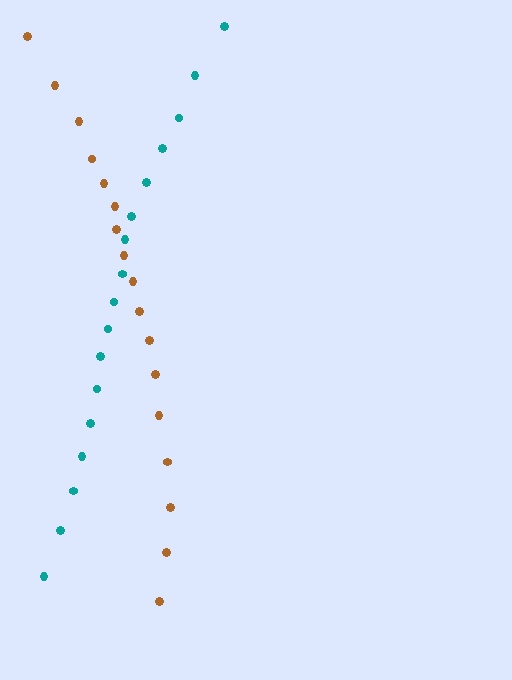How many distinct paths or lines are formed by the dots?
There are 2 distinct paths.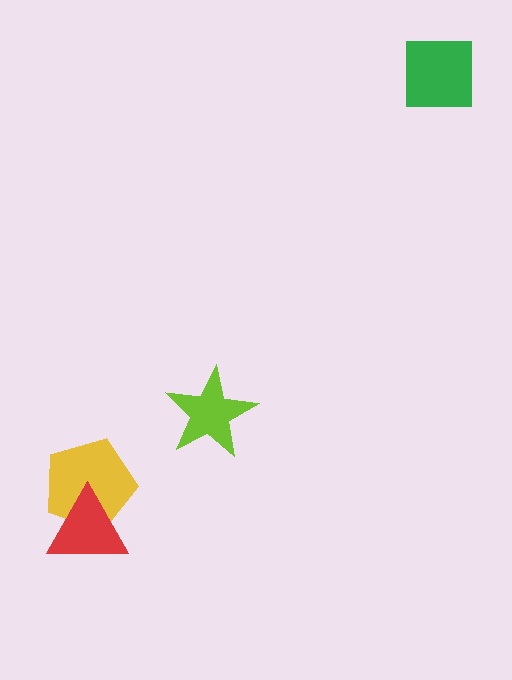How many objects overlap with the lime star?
0 objects overlap with the lime star.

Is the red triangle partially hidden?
No, no other shape covers it.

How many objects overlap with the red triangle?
1 object overlaps with the red triangle.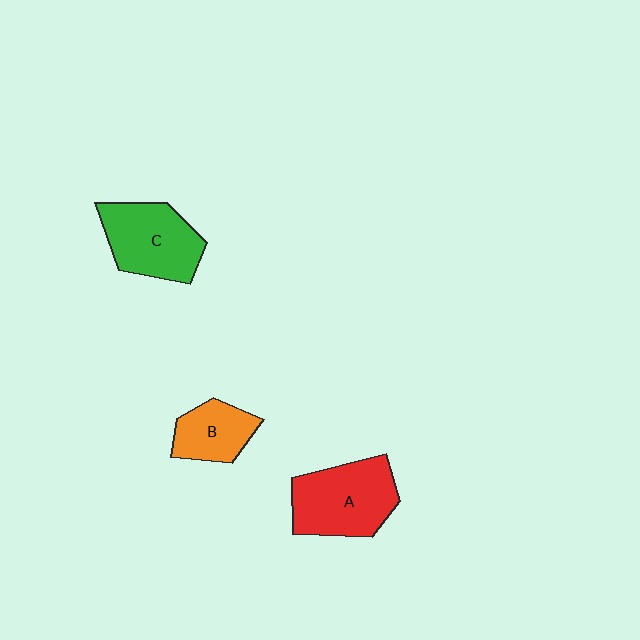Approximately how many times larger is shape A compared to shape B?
Approximately 1.7 times.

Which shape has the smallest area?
Shape B (orange).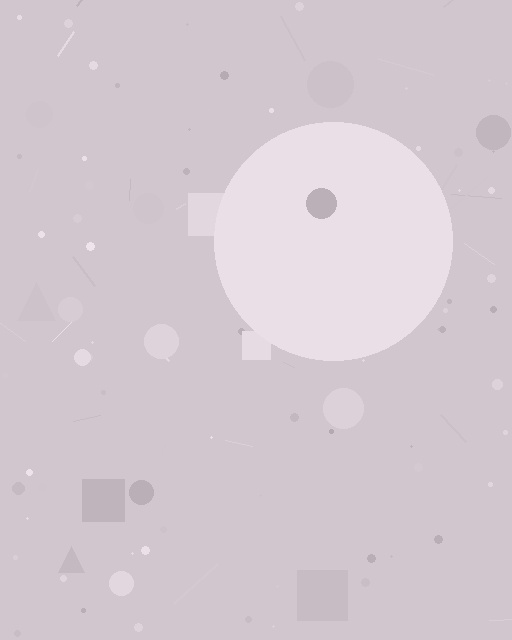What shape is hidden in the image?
A circle is hidden in the image.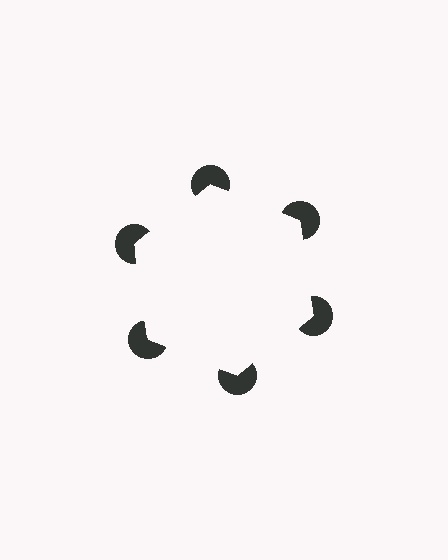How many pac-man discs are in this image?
There are 6 — one at each vertex of the illusory hexagon.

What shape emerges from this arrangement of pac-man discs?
An illusory hexagon — its edges are inferred from the aligned wedge cuts in the pac-man discs, not physically drawn.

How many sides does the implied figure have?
6 sides.